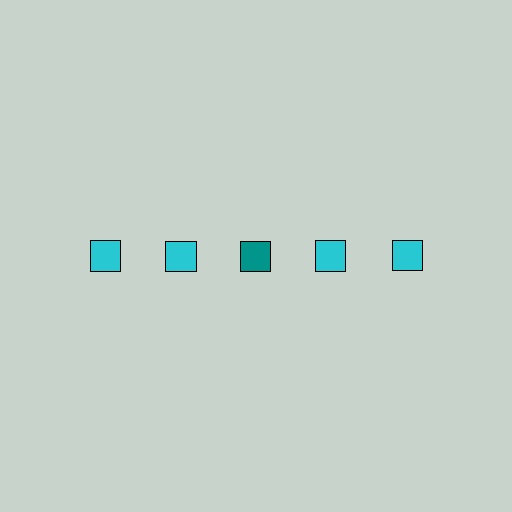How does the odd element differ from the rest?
It has a different color: teal instead of cyan.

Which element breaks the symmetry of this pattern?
The teal square in the top row, center column breaks the symmetry. All other shapes are cyan squares.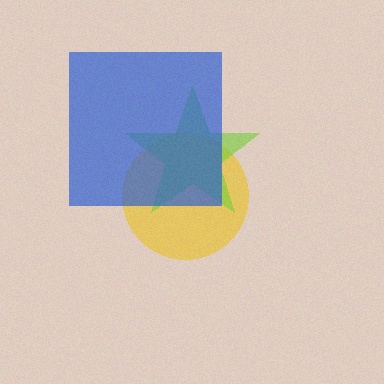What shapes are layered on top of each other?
The layered shapes are: a yellow circle, a lime star, a blue square.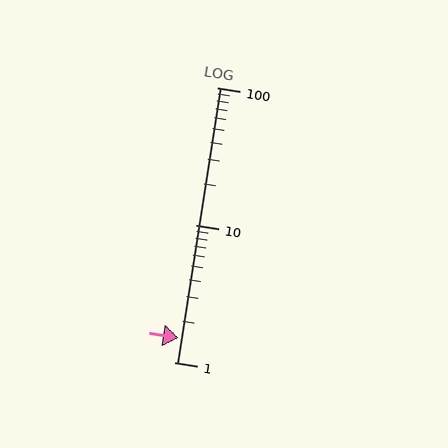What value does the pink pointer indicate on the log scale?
The pointer indicates approximately 1.5.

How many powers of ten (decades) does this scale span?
The scale spans 2 decades, from 1 to 100.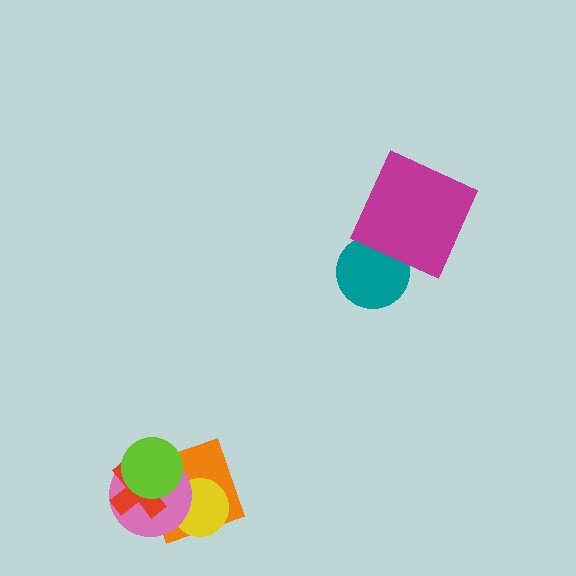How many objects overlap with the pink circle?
4 objects overlap with the pink circle.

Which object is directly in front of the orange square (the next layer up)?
The yellow circle is directly in front of the orange square.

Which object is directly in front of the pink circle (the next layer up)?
The red cross is directly in front of the pink circle.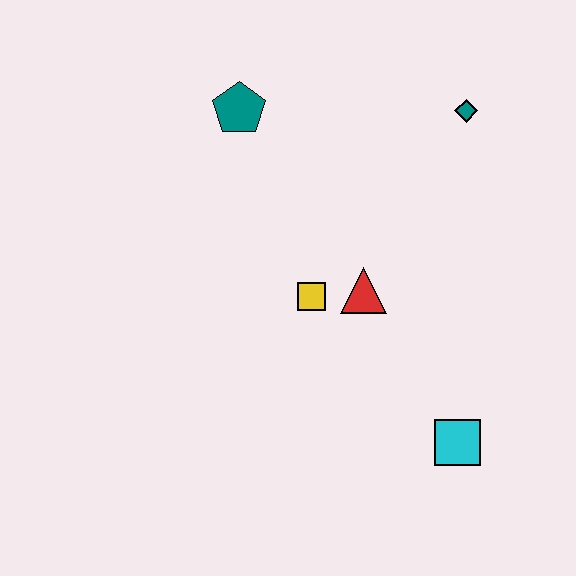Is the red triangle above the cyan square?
Yes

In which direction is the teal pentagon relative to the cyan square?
The teal pentagon is above the cyan square.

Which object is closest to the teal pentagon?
The yellow square is closest to the teal pentagon.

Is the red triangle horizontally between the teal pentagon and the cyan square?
Yes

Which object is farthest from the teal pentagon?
The cyan square is farthest from the teal pentagon.